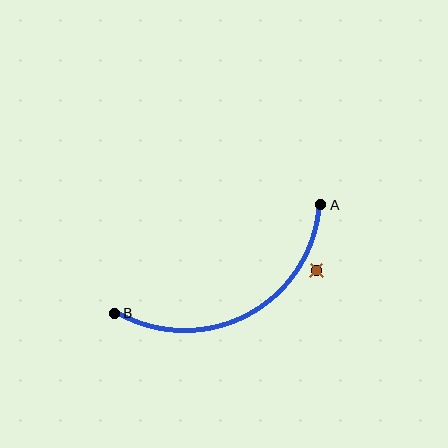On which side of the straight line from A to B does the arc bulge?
The arc bulges below the straight line connecting A and B.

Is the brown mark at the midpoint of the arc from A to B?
No — the brown mark does not lie on the arc at all. It sits slightly outside the curve.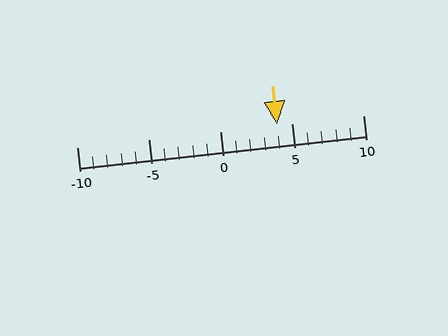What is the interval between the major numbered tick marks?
The major tick marks are spaced 5 units apart.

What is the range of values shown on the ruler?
The ruler shows values from -10 to 10.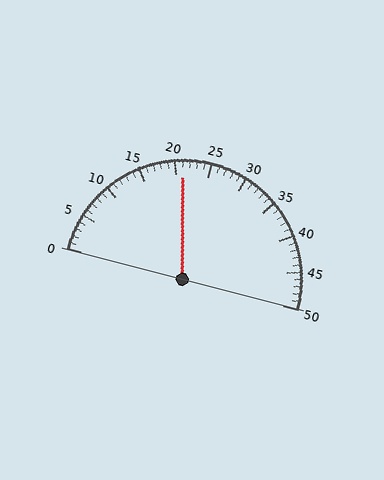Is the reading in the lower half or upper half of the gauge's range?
The reading is in the lower half of the range (0 to 50).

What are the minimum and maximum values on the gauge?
The gauge ranges from 0 to 50.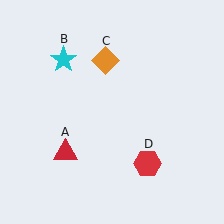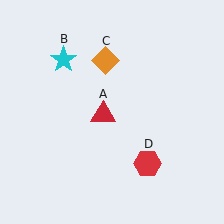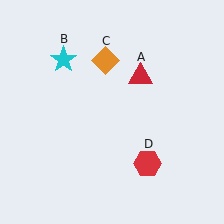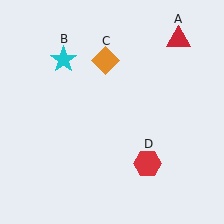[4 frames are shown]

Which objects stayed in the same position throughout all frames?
Cyan star (object B) and orange diamond (object C) and red hexagon (object D) remained stationary.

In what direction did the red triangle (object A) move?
The red triangle (object A) moved up and to the right.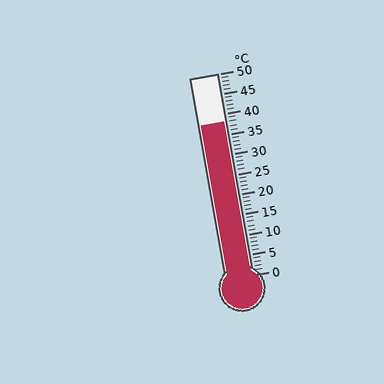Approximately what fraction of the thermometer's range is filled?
The thermometer is filled to approximately 75% of its range.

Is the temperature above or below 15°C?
The temperature is above 15°C.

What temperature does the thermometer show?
The thermometer shows approximately 38°C.